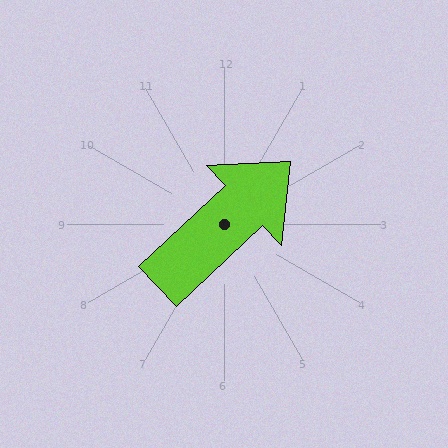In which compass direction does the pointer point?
Northeast.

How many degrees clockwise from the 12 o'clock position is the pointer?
Approximately 47 degrees.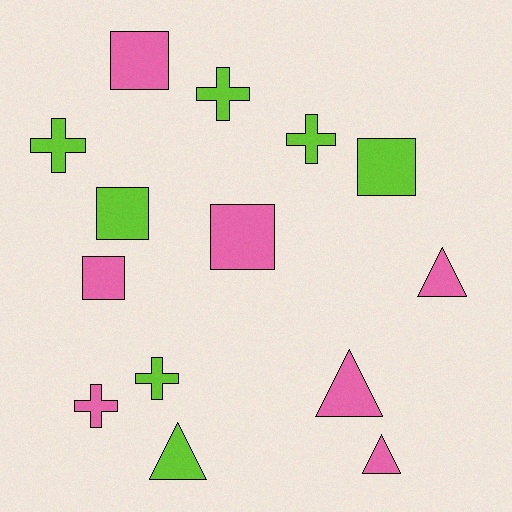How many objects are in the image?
There are 14 objects.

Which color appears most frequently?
Pink, with 7 objects.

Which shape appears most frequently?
Square, with 5 objects.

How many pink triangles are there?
There are 3 pink triangles.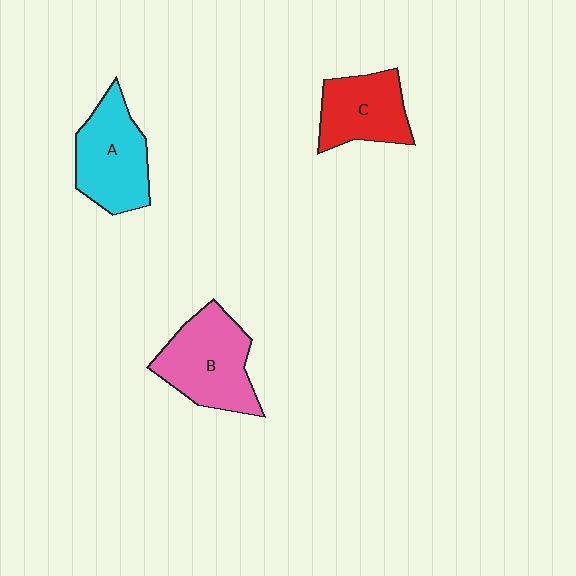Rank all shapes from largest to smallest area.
From largest to smallest: B (pink), A (cyan), C (red).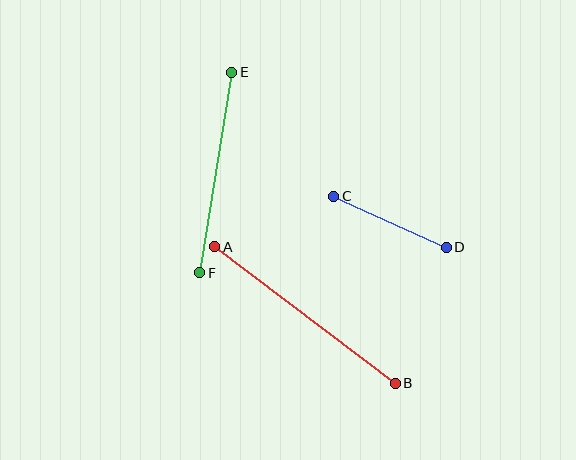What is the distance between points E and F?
The distance is approximately 203 pixels.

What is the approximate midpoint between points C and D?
The midpoint is at approximately (390, 222) pixels.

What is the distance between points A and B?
The distance is approximately 227 pixels.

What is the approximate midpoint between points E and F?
The midpoint is at approximately (216, 172) pixels.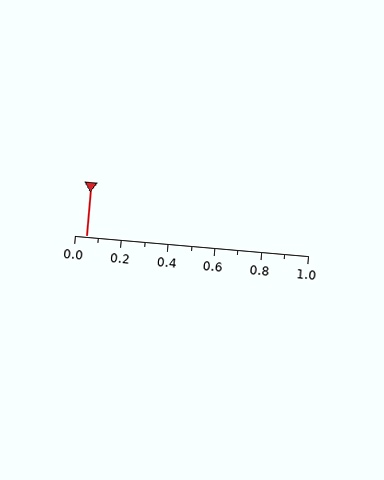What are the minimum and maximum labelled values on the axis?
The axis runs from 0.0 to 1.0.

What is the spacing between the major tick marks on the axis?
The major ticks are spaced 0.2 apart.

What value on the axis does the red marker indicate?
The marker indicates approximately 0.05.